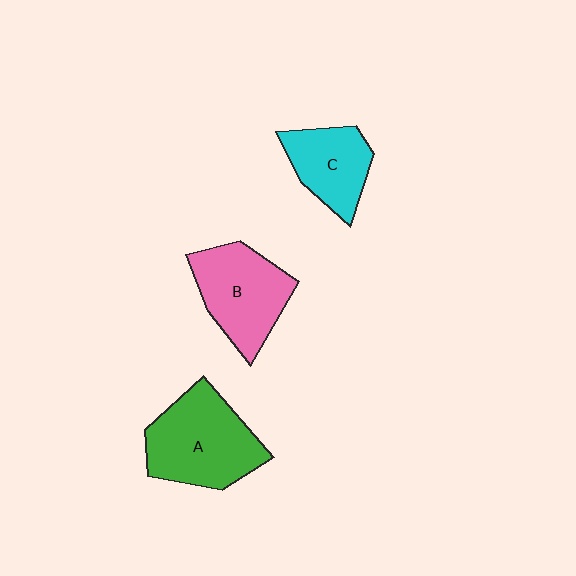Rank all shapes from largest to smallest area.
From largest to smallest: A (green), B (pink), C (cyan).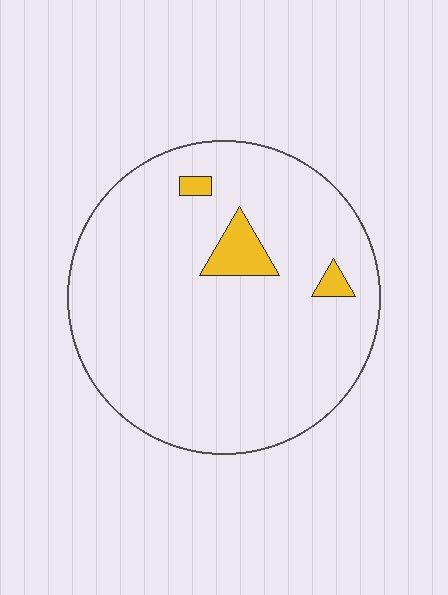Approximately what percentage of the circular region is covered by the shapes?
Approximately 5%.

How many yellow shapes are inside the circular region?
3.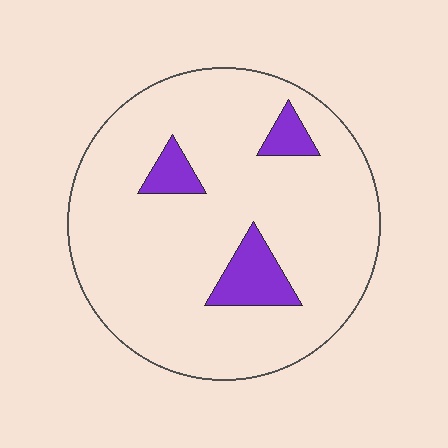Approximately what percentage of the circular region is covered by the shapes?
Approximately 10%.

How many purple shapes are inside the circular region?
3.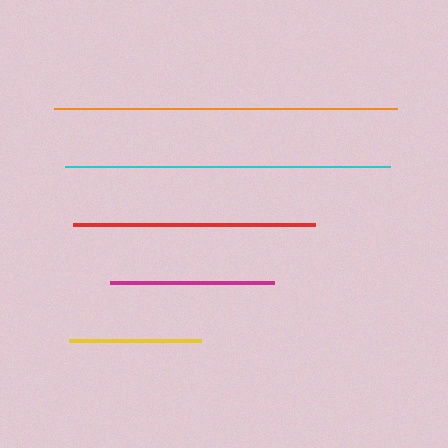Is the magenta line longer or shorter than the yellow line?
The magenta line is longer than the yellow line.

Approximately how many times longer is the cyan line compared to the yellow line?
The cyan line is approximately 2.5 times the length of the yellow line.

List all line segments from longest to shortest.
From longest to shortest: orange, cyan, red, magenta, yellow.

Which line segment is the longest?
The orange line is the longest at approximately 343 pixels.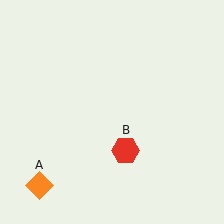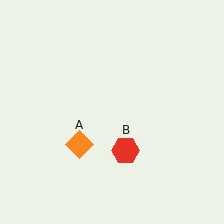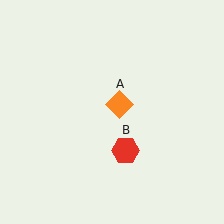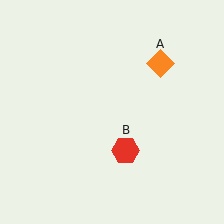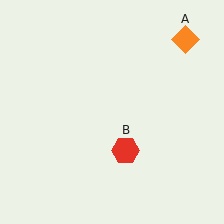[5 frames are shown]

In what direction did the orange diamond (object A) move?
The orange diamond (object A) moved up and to the right.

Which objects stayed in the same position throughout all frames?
Red hexagon (object B) remained stationary.